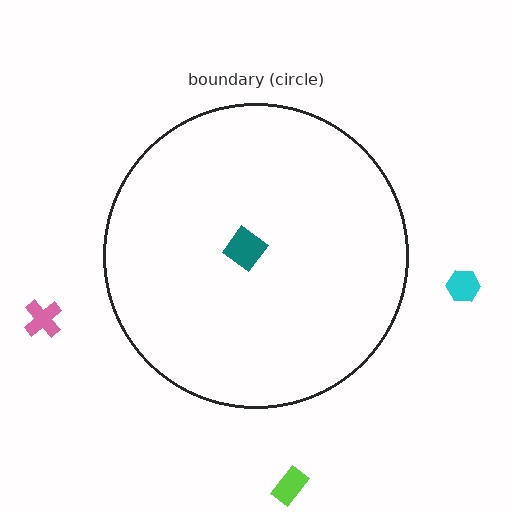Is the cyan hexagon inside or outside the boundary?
Outside.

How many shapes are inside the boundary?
1 inside, 3 outside.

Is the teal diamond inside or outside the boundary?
Inside.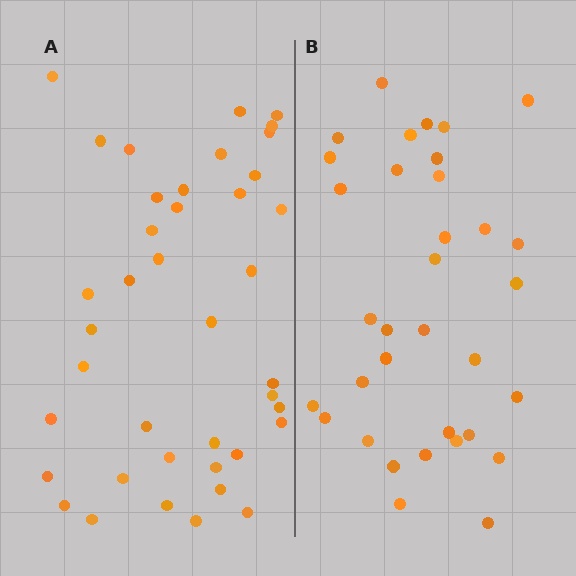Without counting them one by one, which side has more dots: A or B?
Region A (the left region) has more dots.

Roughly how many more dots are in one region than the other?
Region A has about 6 more dots than region B.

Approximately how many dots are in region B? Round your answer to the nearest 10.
About 30 dots. (The exact count is 34, which rounds to 30.)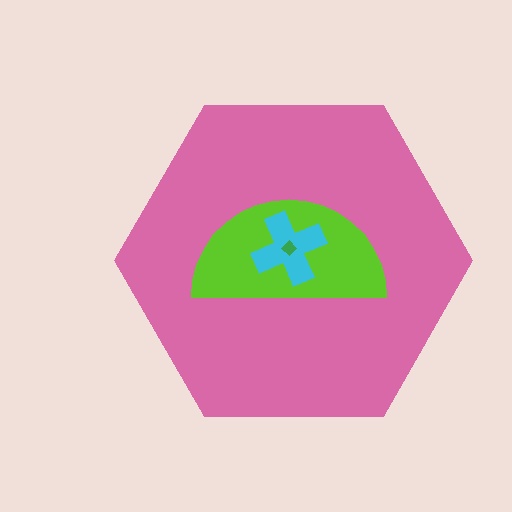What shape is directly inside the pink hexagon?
The lime semicircle.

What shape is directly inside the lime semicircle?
The cyan cross.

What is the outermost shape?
The pink hexagon.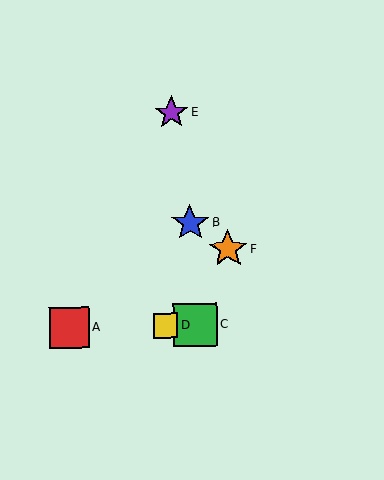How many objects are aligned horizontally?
3 objects (A, C, D) are aligned horizontally.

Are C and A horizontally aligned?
Yes, both are at y≈325.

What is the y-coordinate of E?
Object E is at y≈113.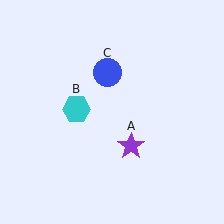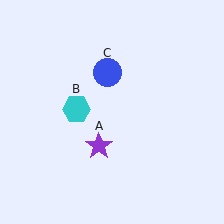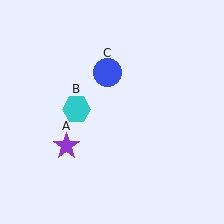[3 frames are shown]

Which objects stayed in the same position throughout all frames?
Cyan hexagon (object B) and blue circle (object C) remained stationary.